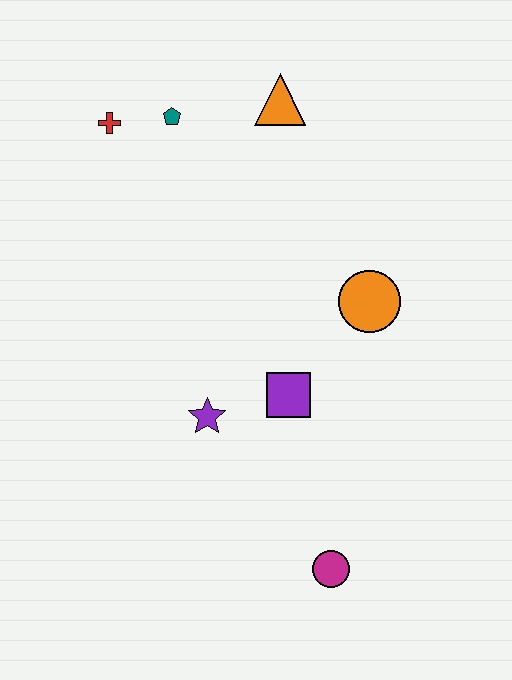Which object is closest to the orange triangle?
The teal pentagon is closest to the orange triangle.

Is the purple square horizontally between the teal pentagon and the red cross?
No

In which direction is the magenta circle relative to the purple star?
The magenta circle is below the purple star.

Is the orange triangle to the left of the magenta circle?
Yes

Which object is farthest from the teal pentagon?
The magenta circle is farthest from the teal pentagon.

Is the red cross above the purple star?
Yes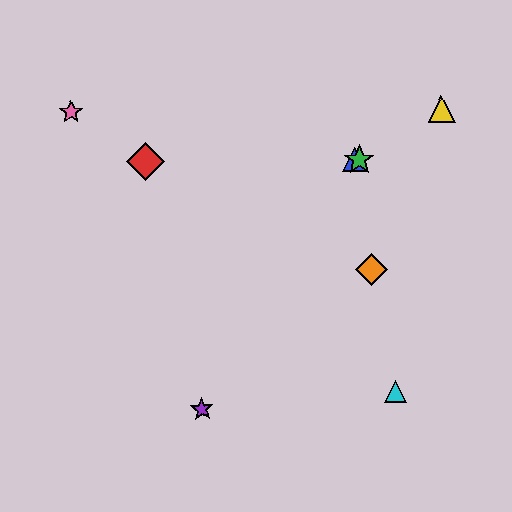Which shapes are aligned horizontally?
The red diamond, the blue triangle, the green star are aligned horizontally.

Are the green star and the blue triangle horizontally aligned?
Yes, both are at y≈160.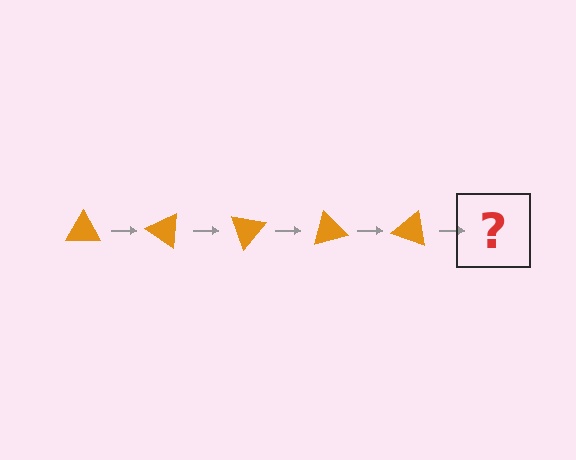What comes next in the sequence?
The next element should be an orange triangle rotated 175 degrees.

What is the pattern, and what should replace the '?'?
The pattern is that the triangle rotates 35 degrees each step. The '?' should be an orange triangle rotated 175 degrees.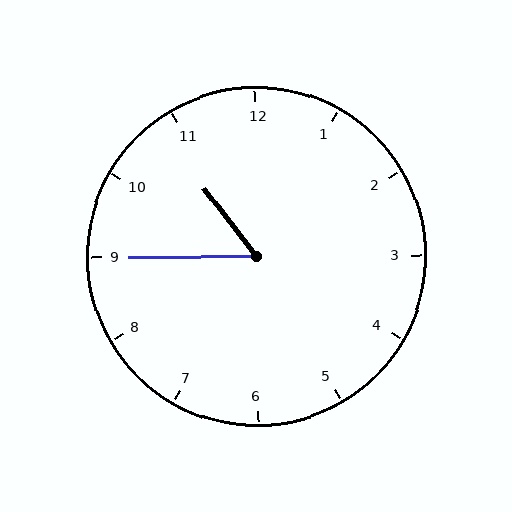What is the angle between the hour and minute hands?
Approximately 52 degrees.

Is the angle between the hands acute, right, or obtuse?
It is acute.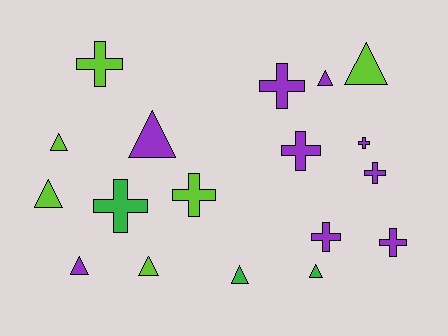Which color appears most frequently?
Purple, with 9 objects.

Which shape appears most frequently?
Cross, with 9 objects.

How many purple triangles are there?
There are 3 purple triangles.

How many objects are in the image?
There are 18 objects.